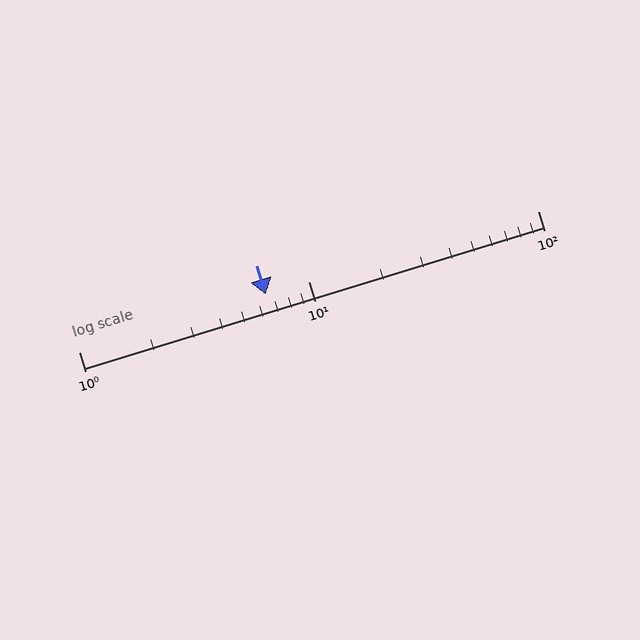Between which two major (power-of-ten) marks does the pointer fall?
The pointer is between 1 and 10.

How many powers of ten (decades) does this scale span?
The scale spans 2 decades, from 1 to 100.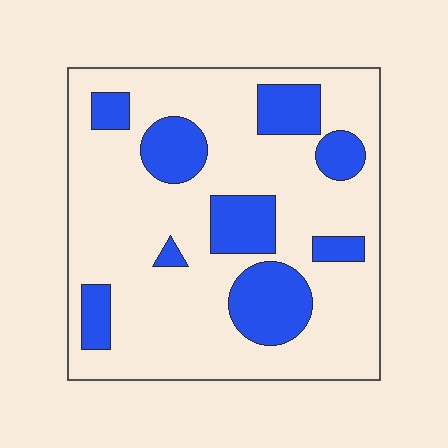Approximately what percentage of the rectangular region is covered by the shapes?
Approximately 25%.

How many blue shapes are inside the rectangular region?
9.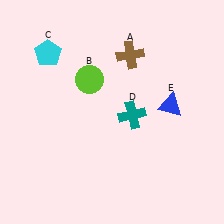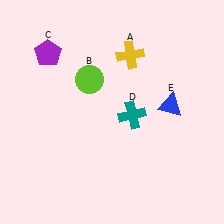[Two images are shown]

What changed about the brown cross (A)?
In Image 1, A is brown. In Image 2, it changed to yellow.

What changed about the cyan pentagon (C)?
In Image 1, C is cyan. In Image 2, it changed to purple.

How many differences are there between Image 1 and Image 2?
There are 2 differences between the two images.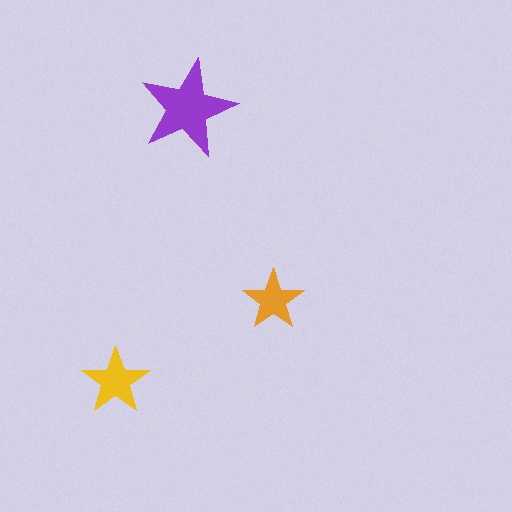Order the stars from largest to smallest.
the purple one, the yellow one, the orange one.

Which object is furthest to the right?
The orange star is rightmost.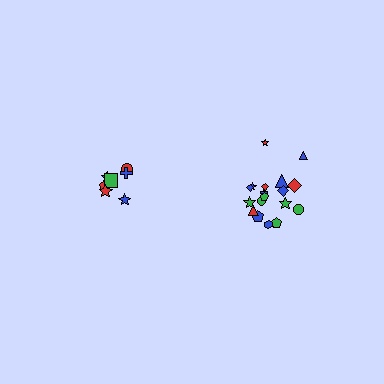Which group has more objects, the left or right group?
The right group.